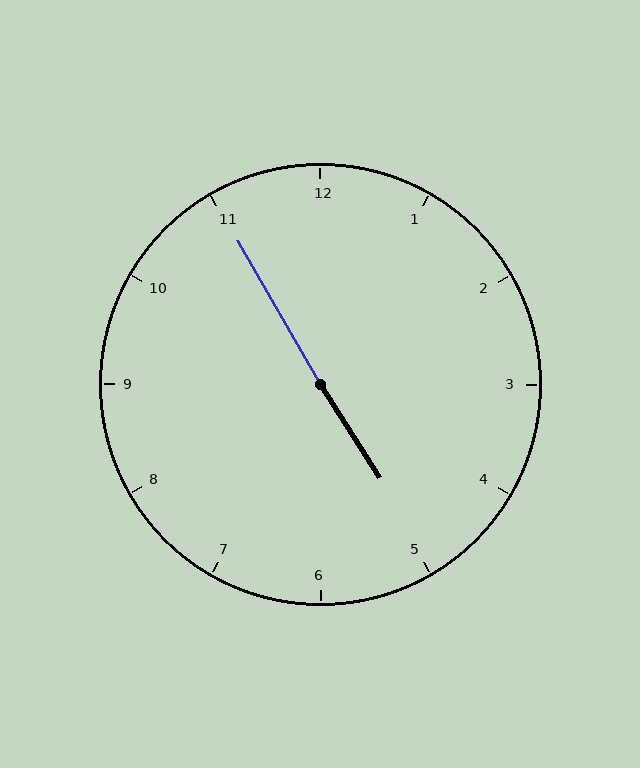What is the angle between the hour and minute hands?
Approximately 178 degrees.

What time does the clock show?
4:55.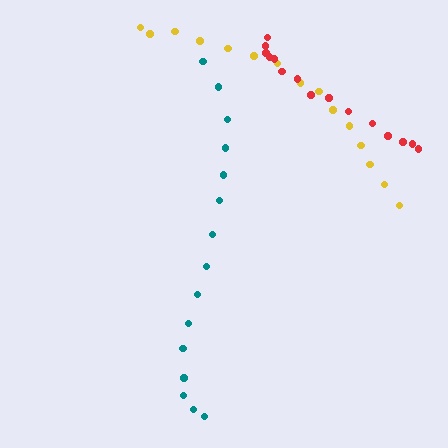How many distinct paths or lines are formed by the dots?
There are 3 distinct paths.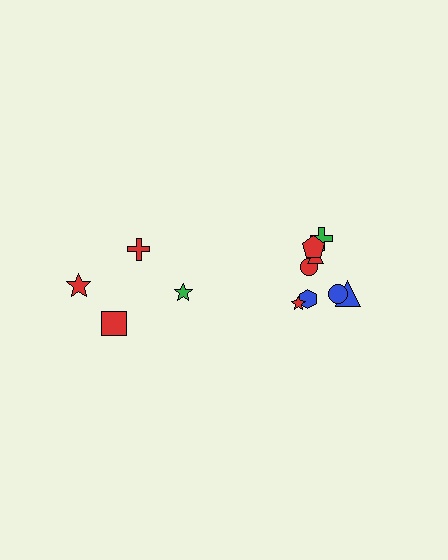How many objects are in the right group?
There are 8 objects.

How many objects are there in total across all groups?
There are 12 objects.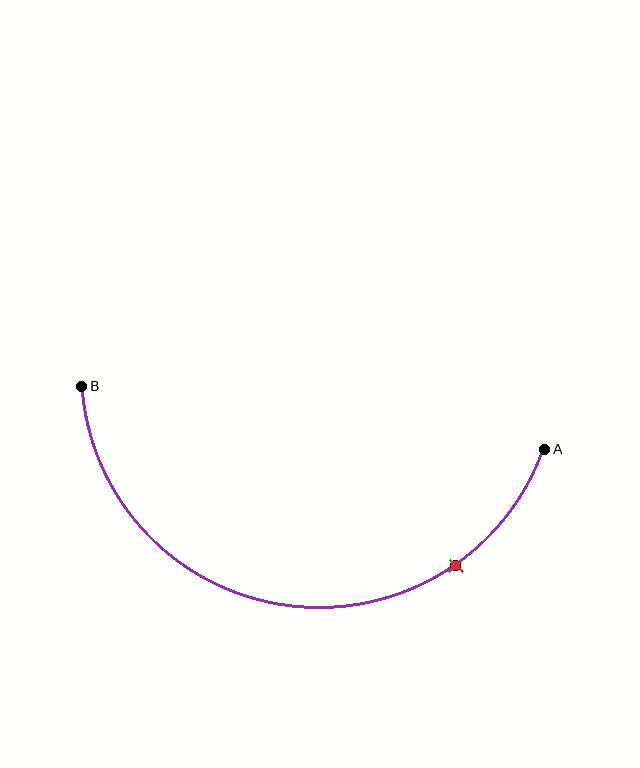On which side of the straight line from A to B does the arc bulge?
The arc bulges below the straight line connecting A and B.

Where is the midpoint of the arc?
The arc midpoint is the point on the curve farthest from the straight line joining A and B. It sits below that line.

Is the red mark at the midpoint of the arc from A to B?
No. The red mark lies on the arc but is closer to endpoint A. The arc midpoint would be at the point on the curve equidistant along the arc from both A and B.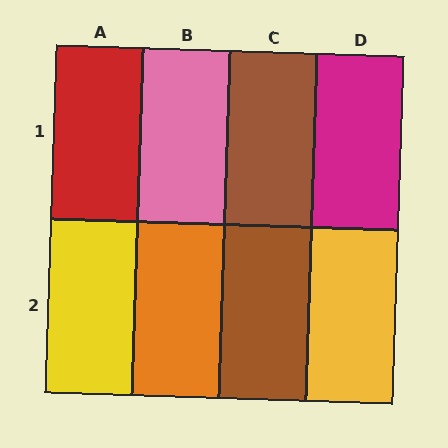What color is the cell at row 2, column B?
Orange.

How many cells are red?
1 cell is red.